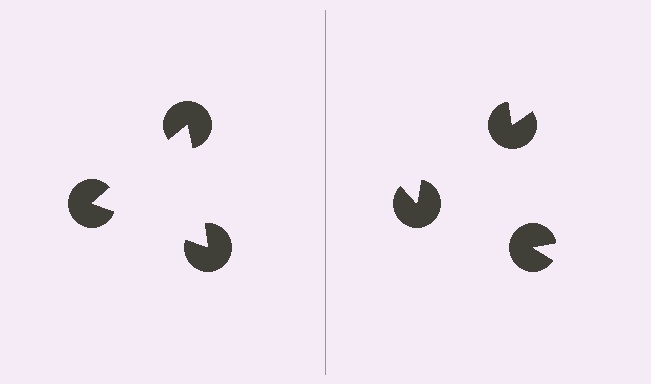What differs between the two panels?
The pac-man discs are positioned identically on both sides; only the wedge orientations differ. On the left they align to a triangle; on the right they are misaligned.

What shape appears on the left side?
An illusory triangle.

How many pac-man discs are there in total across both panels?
6 — 3 on each side.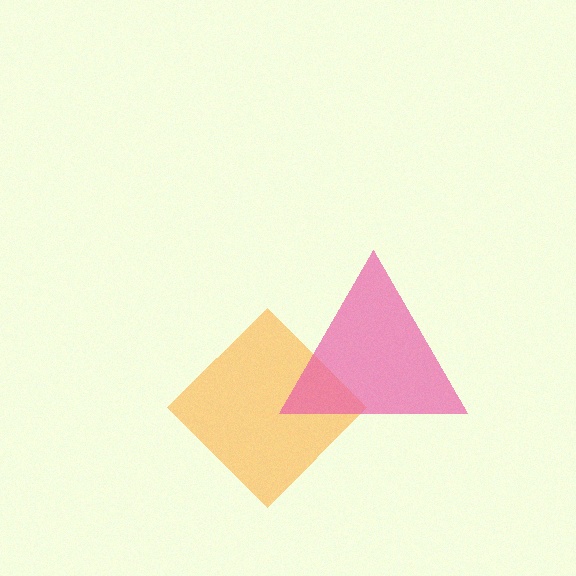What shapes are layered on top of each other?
The layered shapes are: an orange diamond, a pink triangle.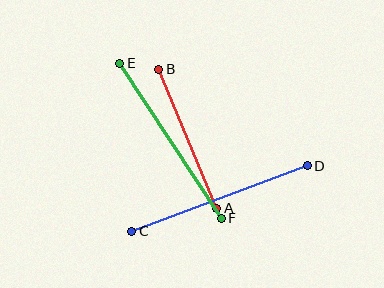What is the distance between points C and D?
The distance is approximately 188 pixels.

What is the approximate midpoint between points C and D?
The midpoint is at approximately (220, 198) pixels.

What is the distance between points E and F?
The distance is approximately 185 pixels.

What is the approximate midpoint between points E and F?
The midpoint is at approximately (170, 141) pixels.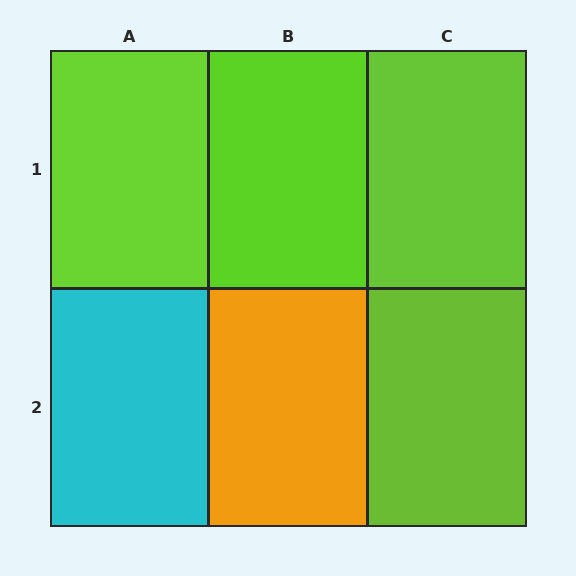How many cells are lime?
4 cells are lime.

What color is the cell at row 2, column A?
Cyan.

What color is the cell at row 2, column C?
Lime.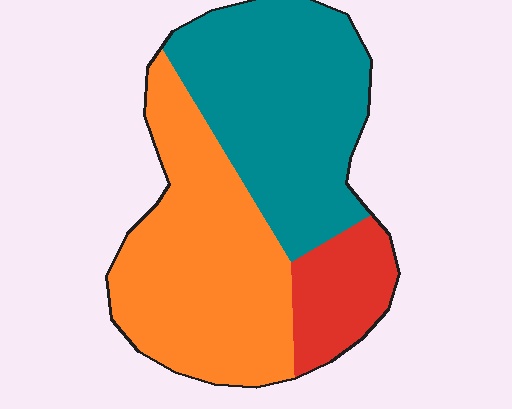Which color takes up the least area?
Red, at roughly 15%.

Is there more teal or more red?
Teal.